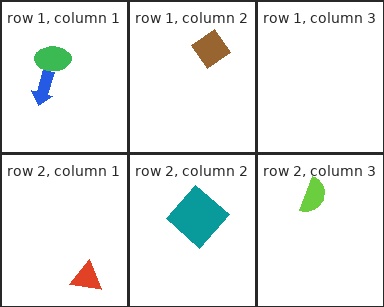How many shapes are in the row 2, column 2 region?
1.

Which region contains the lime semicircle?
The row 2, column 3 region.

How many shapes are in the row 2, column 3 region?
1.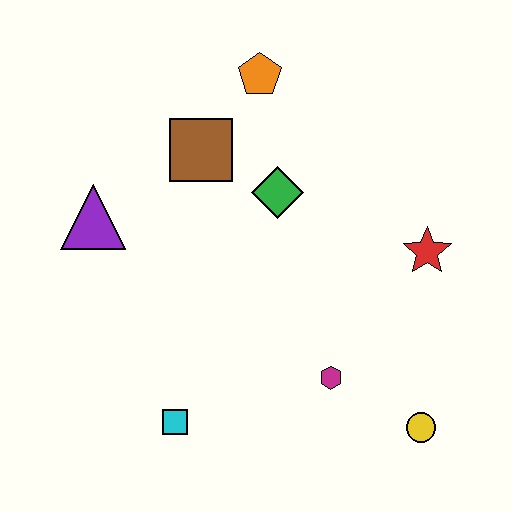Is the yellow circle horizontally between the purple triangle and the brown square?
No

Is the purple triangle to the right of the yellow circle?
No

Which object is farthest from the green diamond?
The yellow circle is farthest from the green diamond.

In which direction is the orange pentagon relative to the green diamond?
The orange pentagon is above the green diamond.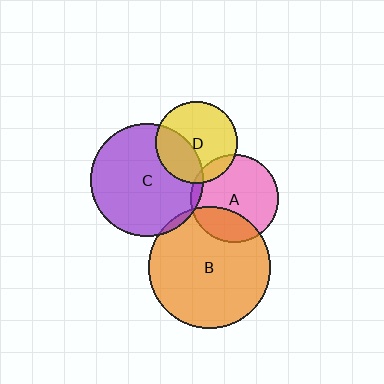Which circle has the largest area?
Circle B (orange).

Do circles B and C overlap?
Yes.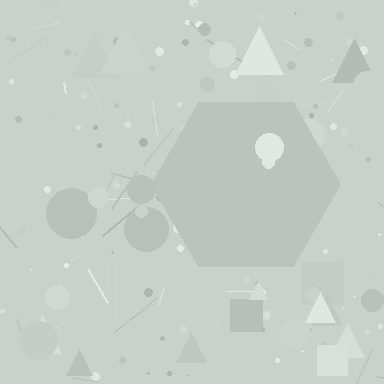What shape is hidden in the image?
A hexagon is hidden in the image.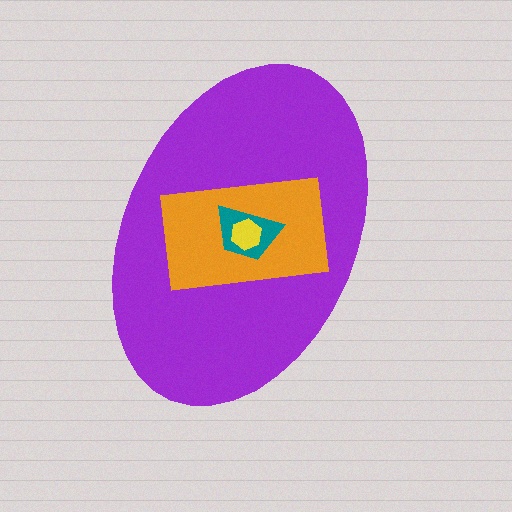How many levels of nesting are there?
4.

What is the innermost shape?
The yellow hexagon.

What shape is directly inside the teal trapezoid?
The yellow hexagon.